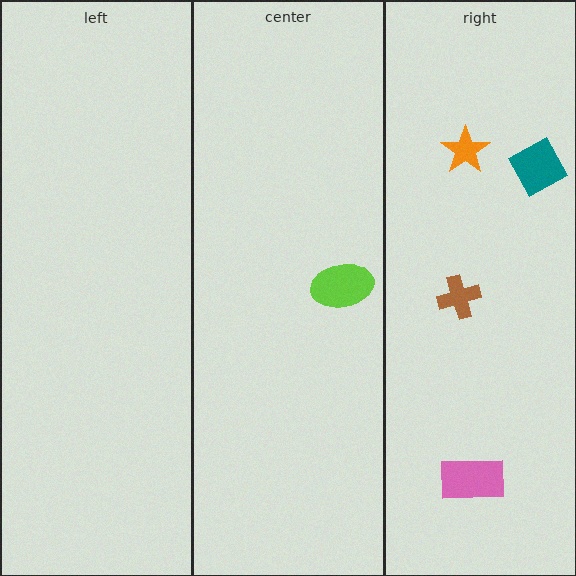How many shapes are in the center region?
1.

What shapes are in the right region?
The orange star, the brown cross, the teal diamond, the pink rectangle.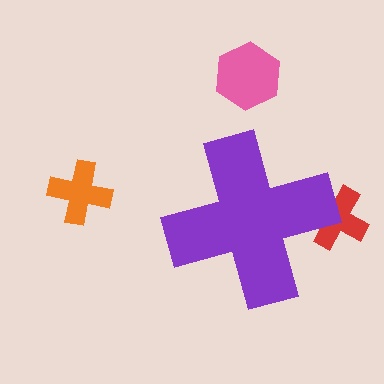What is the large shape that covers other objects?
A purple cross.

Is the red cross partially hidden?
Yes, the red cross is partially hidden behind the purple cross.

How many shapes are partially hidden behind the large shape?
1 shape is partially hidden.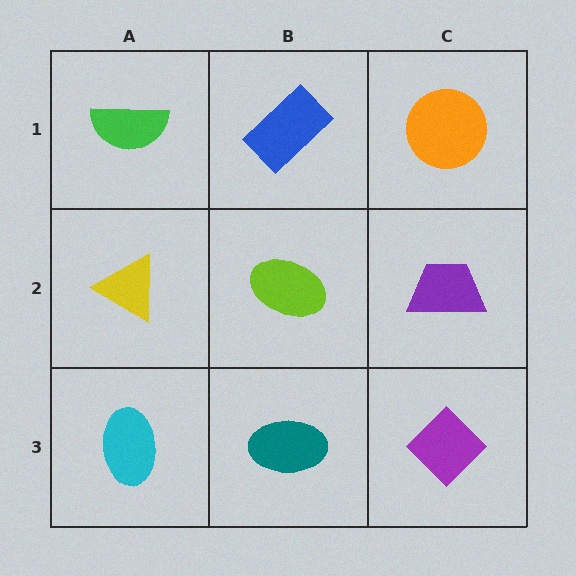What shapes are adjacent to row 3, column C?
A purple trapezoid (row 2, column C), a teal ellipse (row 3, column B).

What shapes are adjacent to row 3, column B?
A lime ellipse (row 2, column B), a cyan ellipse (row 3, column A), a purple diamond (row 3, column C).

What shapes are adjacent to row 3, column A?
A yellow triangle (row 2, column A), a teal ellipse (row 3, column B).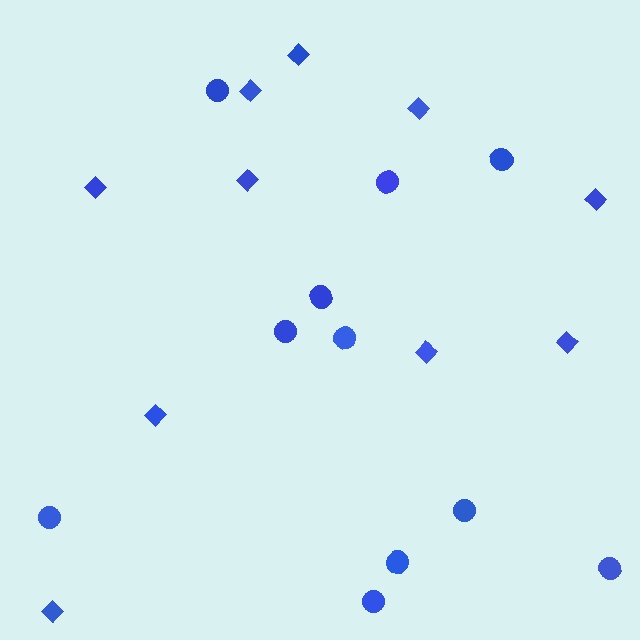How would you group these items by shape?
There are 2 groups: one group of circles (11) and one group of diamonds (10).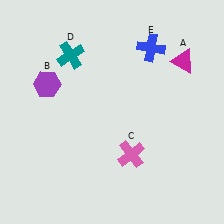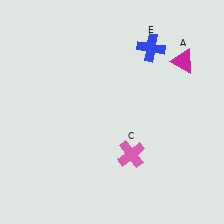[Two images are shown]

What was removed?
The teal cross (D), the purple hexagon (B) were removed in Image 2.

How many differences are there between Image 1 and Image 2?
There are 2 differences between the two images.